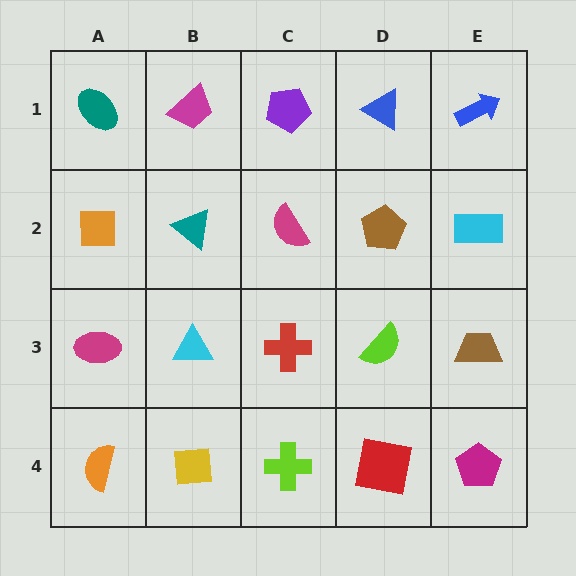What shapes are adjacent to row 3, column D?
A brown pentagon (row 2, column D), a red square (row 4, column D), a red cross (row 3, column C), a brown trapezoid (row 3, column E).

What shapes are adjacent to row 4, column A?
A magenta ellipse (row 3, column A), a yellow square (row 4, column B).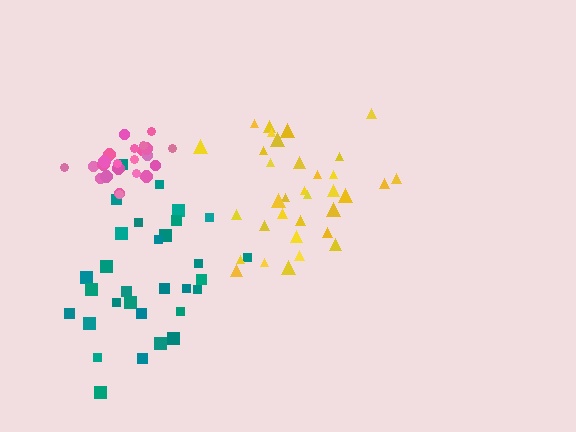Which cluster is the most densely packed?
Pink.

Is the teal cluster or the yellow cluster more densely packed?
Yellow.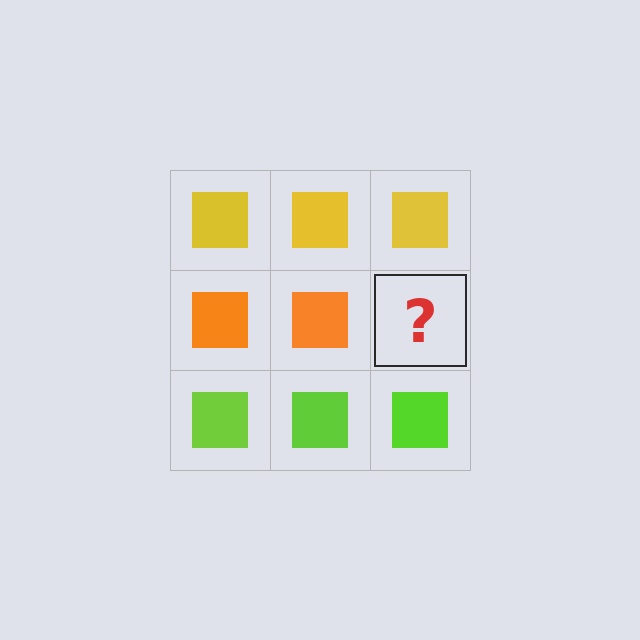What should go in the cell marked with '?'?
The missing cell should contain an orange square.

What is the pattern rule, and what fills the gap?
The rule is that each row has a consistent color. The gap should be filled with an orange square.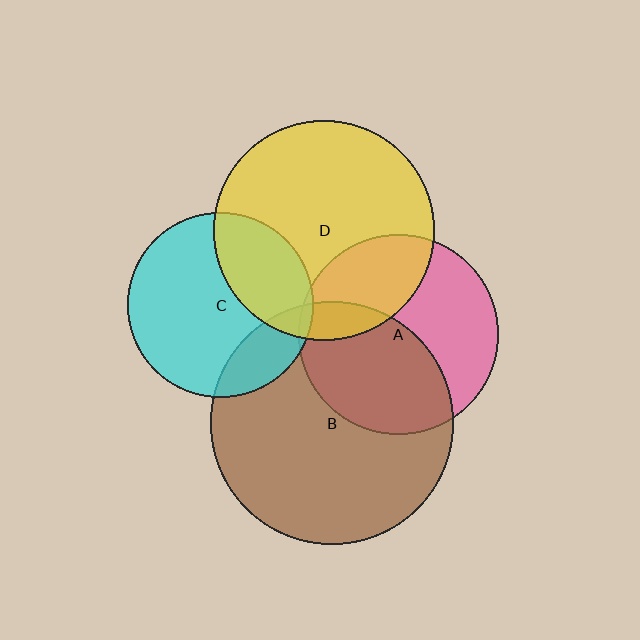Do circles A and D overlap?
Yes.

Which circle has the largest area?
Circle B (brown).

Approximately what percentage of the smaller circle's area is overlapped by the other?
Approximately 30%.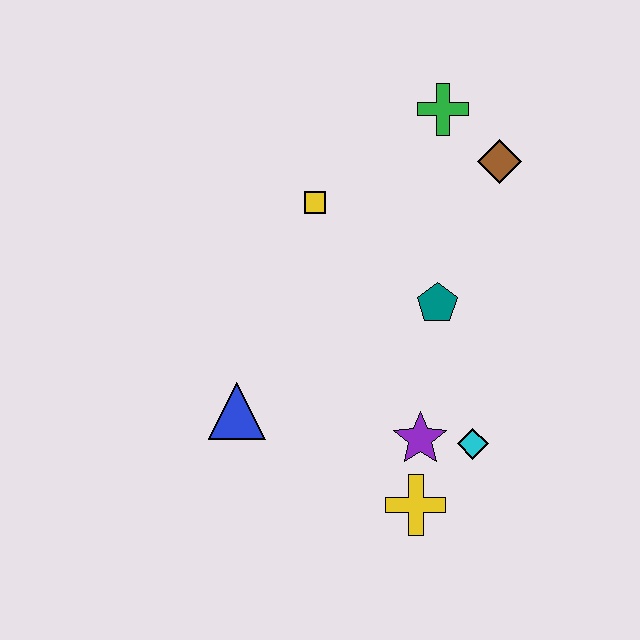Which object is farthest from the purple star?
The green cross is farthest from the purple star.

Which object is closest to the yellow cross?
The purple star is closest to the yellow cross.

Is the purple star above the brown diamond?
No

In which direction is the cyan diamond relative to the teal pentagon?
The cyan diamond is below the teal pentagon.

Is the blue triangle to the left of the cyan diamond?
Yes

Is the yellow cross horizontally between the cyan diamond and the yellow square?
Yes